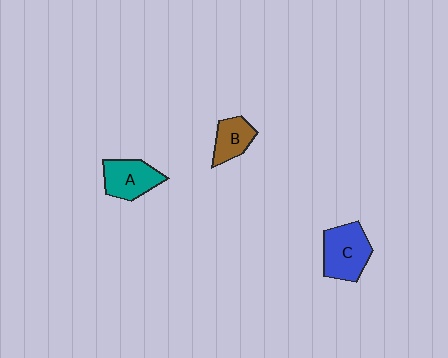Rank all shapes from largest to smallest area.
From largest to smallest: C (blue), A (teal), B (brown).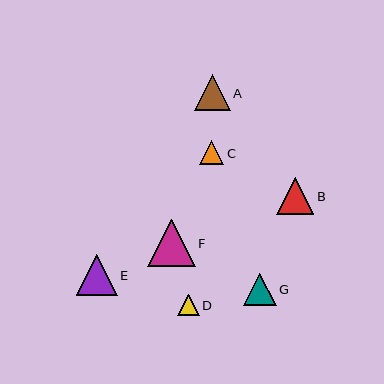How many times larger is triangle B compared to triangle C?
Triangle B is approximately 1.6 times the size of triangle C.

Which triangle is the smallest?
Triangle D is the smallest with a size of approximately 22 pixels.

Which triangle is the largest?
Triangle F is the largest with a size of approximately 47 pixels.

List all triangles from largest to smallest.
From largest to smallest: F, E, B, A, G, C, D.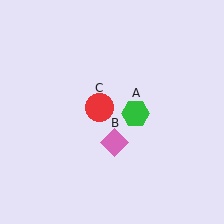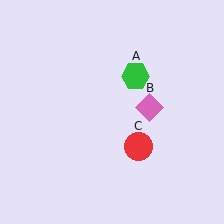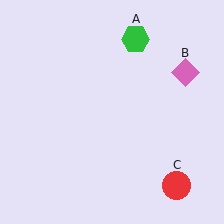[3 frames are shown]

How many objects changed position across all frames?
3 objects changed position: green hexagon (object A), pink diamond (object B), red circle (object C).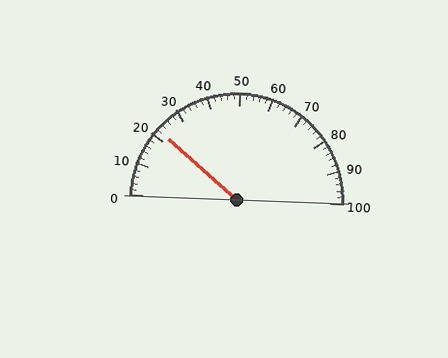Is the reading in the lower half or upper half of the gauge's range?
The reading is in the lower half of the range (0 to 100).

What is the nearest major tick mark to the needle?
The nearest major tick mark is 20.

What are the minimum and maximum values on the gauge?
The gauge ranges from 0 to 100.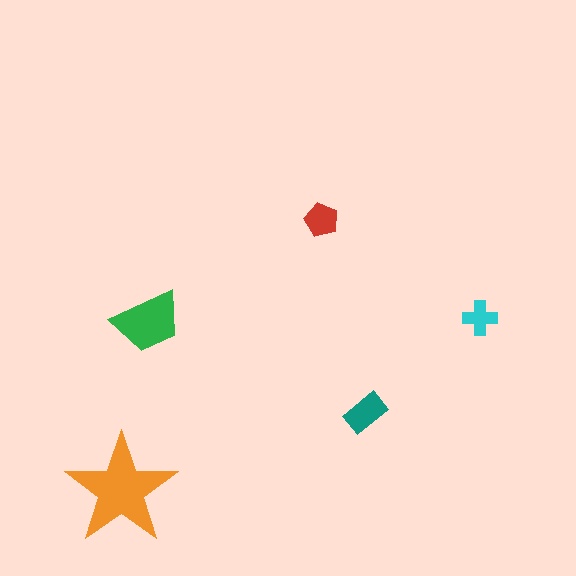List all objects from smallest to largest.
The cyan cross, the red pentagon, the teal rectangle, the green trapezoid, the orange star.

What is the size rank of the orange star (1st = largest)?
1st.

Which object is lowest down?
The orange star is bottommost.